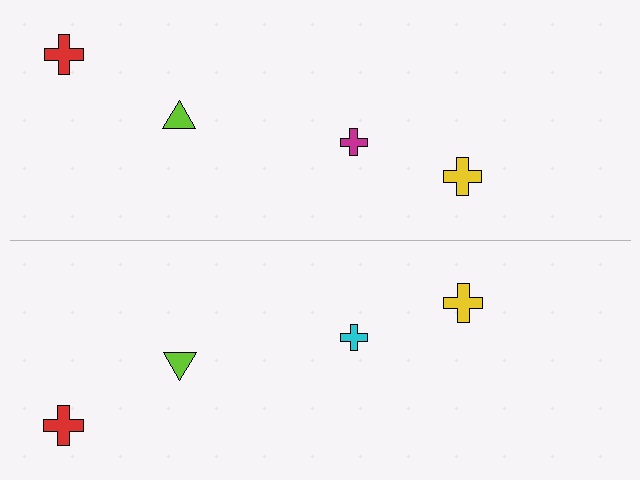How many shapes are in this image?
There are 8 shapes in this image.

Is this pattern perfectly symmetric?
No, the pattern is not perfectly symmetric. The cyan cross on the bottom side breaks the symmetry — its mirror counterpart is magenta.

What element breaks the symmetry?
The cyan cross on the bottom side breaks the symmetry — its mirror counterpart is magenta.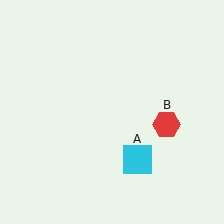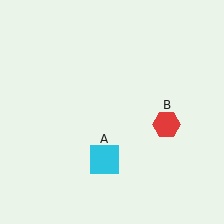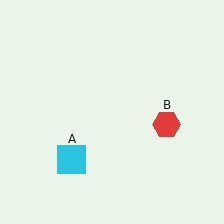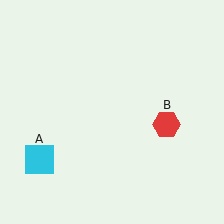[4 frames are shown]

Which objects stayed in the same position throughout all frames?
Red hexagon (object B) remained stationary.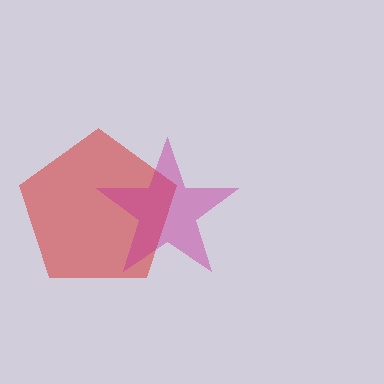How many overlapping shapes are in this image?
There are 2 overlapping shapes in the image.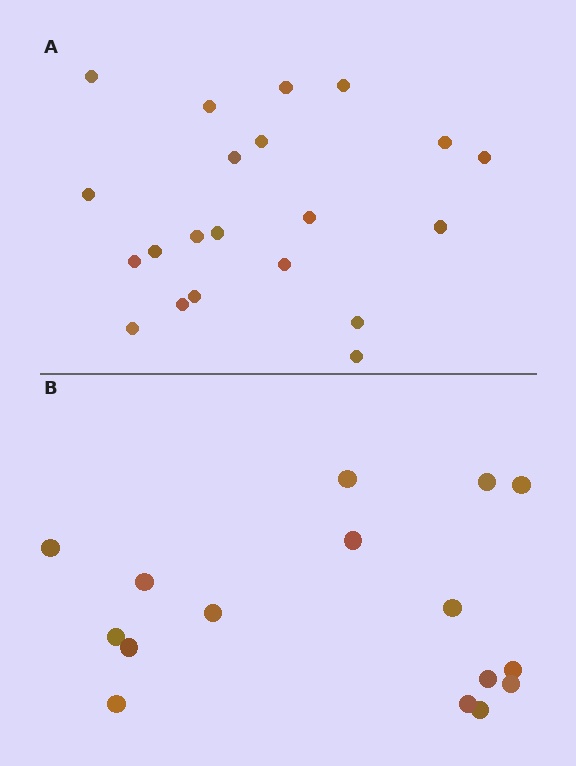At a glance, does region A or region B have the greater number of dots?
Region A (the top region) has more dots.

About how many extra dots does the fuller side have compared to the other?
Region A has about 5 more dots than region B.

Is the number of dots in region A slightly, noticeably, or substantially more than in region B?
Region A has noticeably more, but not dramatically so. The ratio is roughly 1.3 to 1.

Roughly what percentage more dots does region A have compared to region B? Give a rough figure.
About 30% more.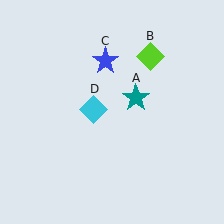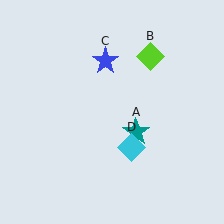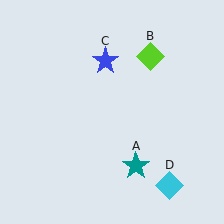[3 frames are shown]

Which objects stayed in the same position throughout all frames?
Lime diamond (object B) and blue star (object C) remained stationary.